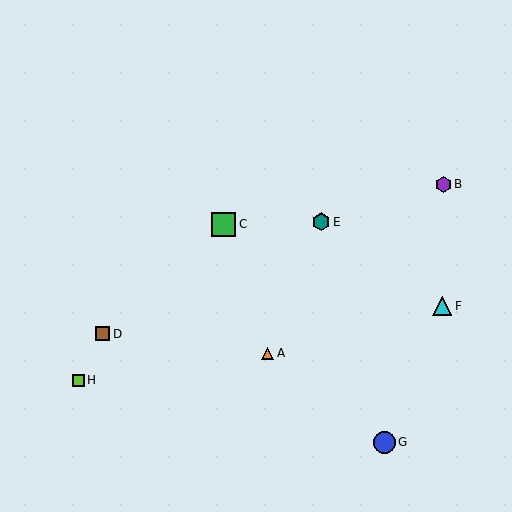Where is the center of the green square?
The center of the green square is at (224, 224).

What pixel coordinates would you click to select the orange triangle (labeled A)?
Click at (267, 353) to select the orange triangle A.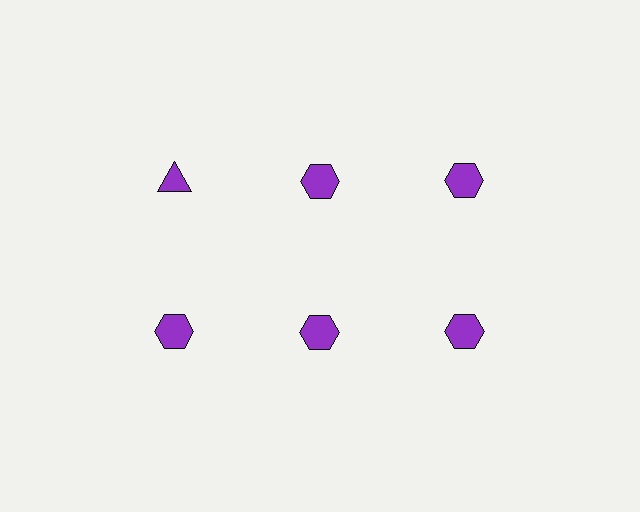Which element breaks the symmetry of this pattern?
The purple triangle in the top row, leftmost column breaks the symmetry. All other shapes are purple hexagons.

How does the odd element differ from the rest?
It has a different shape: triangle instead of hexagon.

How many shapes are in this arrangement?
There are 6 shapes arranged in a grid pattern.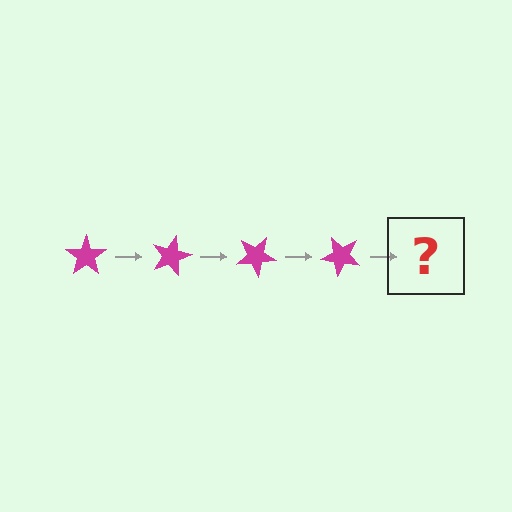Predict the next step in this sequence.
The next step is a magenta star rotated 60 degrees.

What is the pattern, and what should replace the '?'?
The pattern is that the star rotates 15 degrees each step. The '?' should be a magenta star rotated 60 degrees.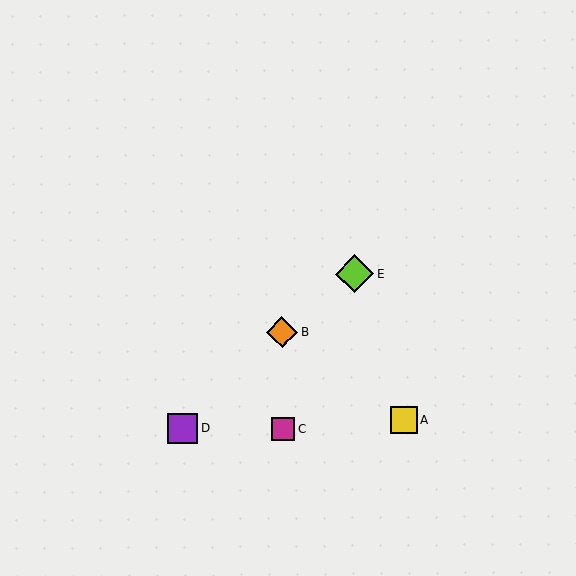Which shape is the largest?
The lime diamond (labeled E) is the largest.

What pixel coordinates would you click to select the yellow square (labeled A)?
Click at (404, 420) to select the yellow square A.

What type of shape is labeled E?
Shape E is a lime diamond.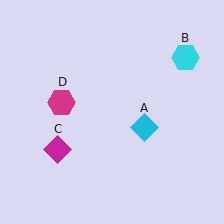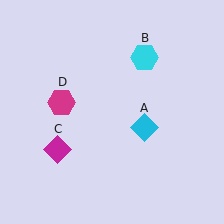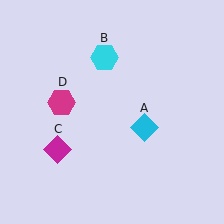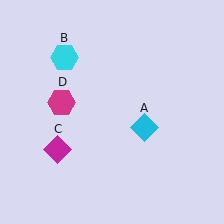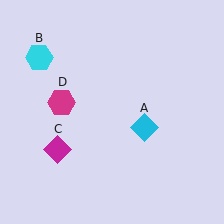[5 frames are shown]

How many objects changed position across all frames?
1 object changed position: cyan hexagon (object B).